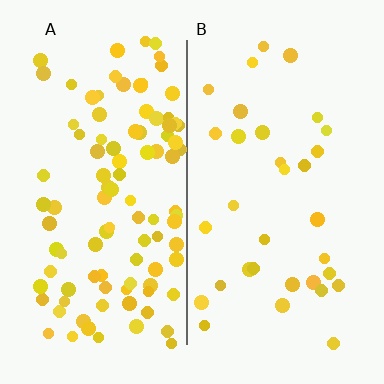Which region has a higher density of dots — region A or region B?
A (the left).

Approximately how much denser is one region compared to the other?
Approximately 3.1× — region A over region B.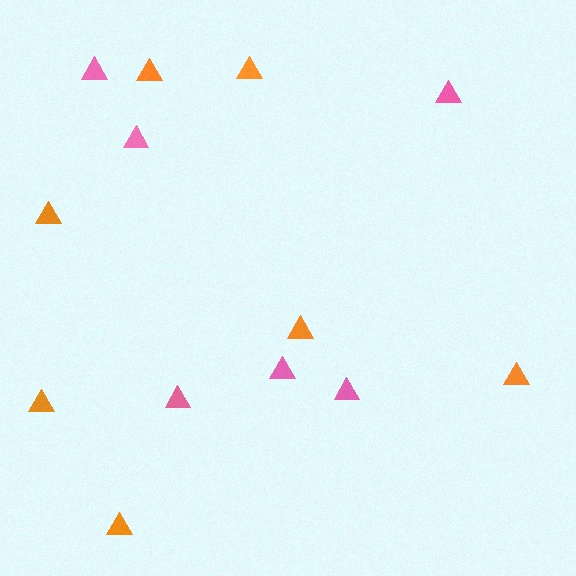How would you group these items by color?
There are 2 groups: one group of orange triangles (7) and one group of pink triangles (6).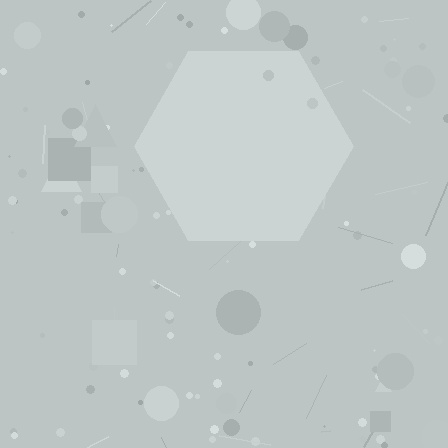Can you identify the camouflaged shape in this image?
The camouflaged shape is a hexagon.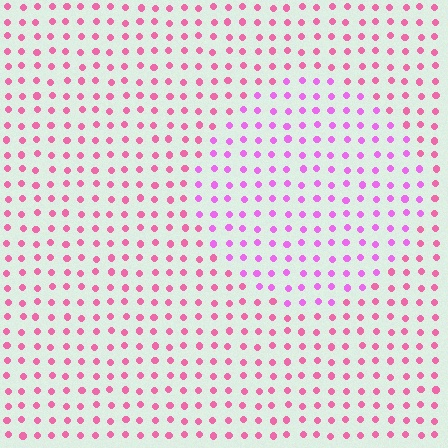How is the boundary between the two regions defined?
The boundary is defined purely by a slight shift in hue (about 32 degrees). Spacing, size, and orientation are identical on both sides.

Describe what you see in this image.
The image is filled with small pink elements in a uniform arrangement. A circle-shaped region is visible where the elements are tinted to a slightly different hue, forming a subtle color boundary.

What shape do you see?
I see a circle.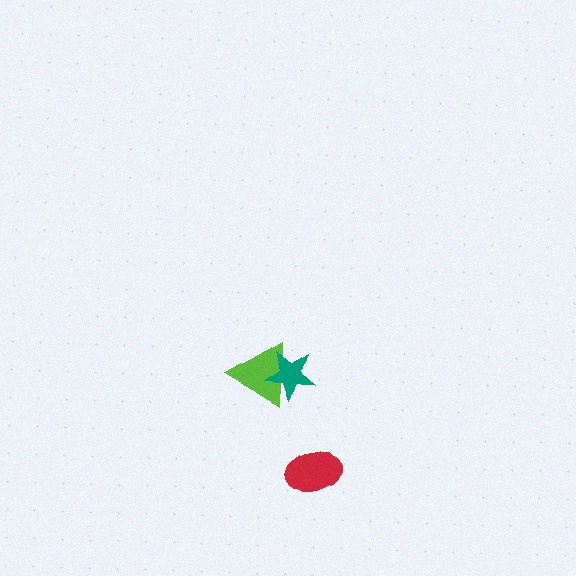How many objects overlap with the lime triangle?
1 object overlaps with the lime triangle.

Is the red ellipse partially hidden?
No, no other shape covers it.